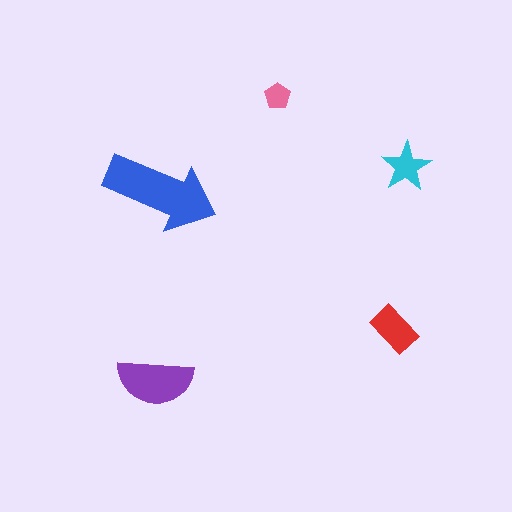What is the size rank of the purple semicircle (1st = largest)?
2nd.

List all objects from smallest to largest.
The pink pentagon, the cyan star, the red rectangle, the purple semicircle, the blue arrow.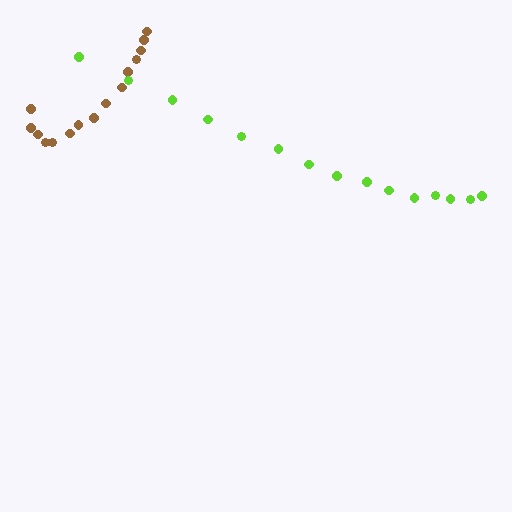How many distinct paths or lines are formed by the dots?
There are 2 distinct paths.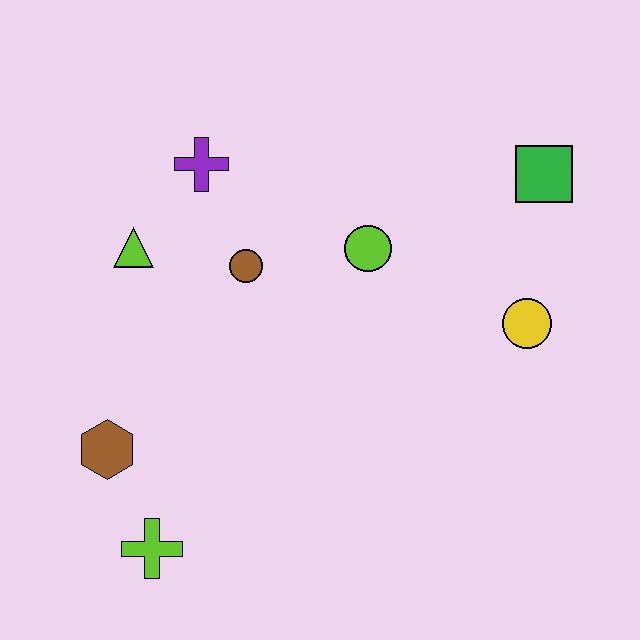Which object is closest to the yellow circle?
The green square is closest to the yellow circle.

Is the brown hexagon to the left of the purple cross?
Yes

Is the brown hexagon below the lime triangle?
Yes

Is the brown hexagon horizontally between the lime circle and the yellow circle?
No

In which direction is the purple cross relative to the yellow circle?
The purple cross is to the left of the yellow circle.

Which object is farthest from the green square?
The lime cross is farthest from the green square.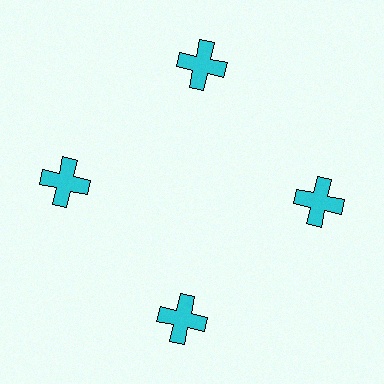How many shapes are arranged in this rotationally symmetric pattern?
There are 4 shapes, arranged in 4 groups of 1.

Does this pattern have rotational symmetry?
Yes, this pattern has 4-fold rotational symmetry. It looks the same after rotating 90 degrees around the center.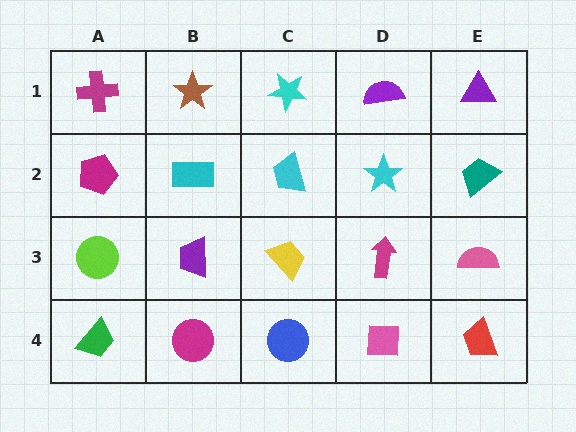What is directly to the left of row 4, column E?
A pink square.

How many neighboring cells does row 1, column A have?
2.